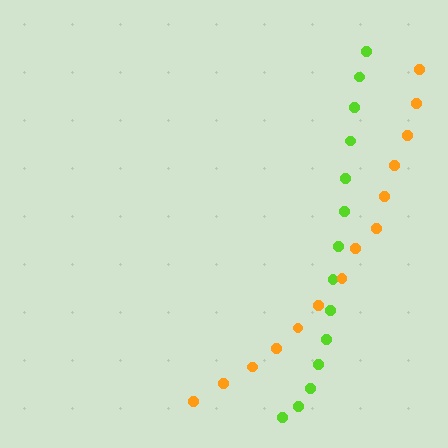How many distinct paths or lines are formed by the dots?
There are 2 distinct paths.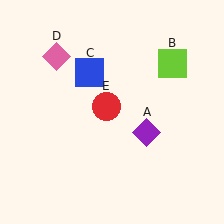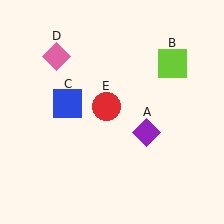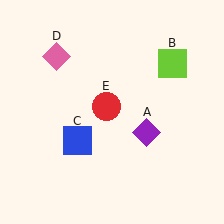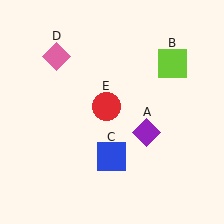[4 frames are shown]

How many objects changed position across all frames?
1 object changed position: blue square (object C).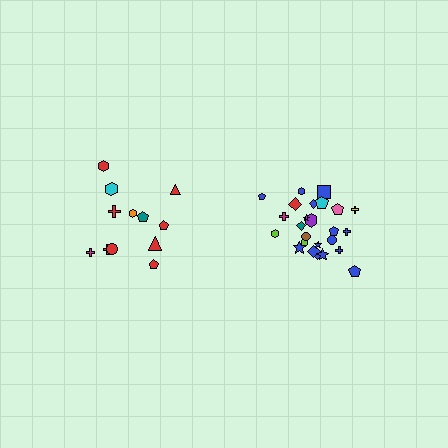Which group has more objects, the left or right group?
The right group.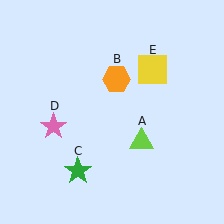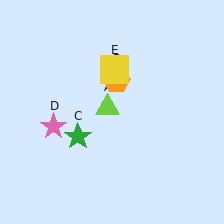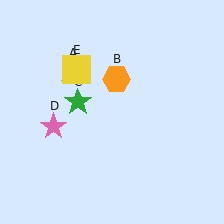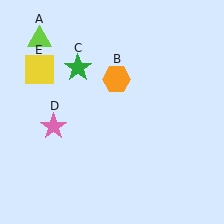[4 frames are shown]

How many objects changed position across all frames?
3 objects changed position: lime triangle (object A), green star (object C), yellow square (object E).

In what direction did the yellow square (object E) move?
The yellow square (object E) moved left.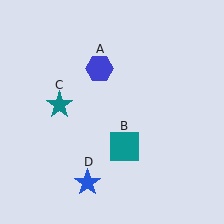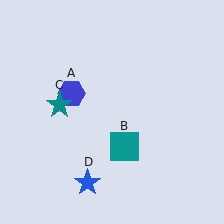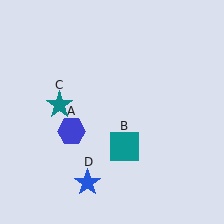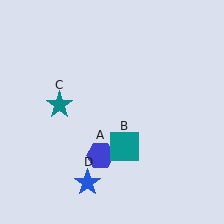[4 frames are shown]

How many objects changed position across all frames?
1 object changed position: blue hexagon (object A).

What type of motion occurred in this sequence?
The blue hexagon (object A) rotated counterclockwise around the center of the scene.